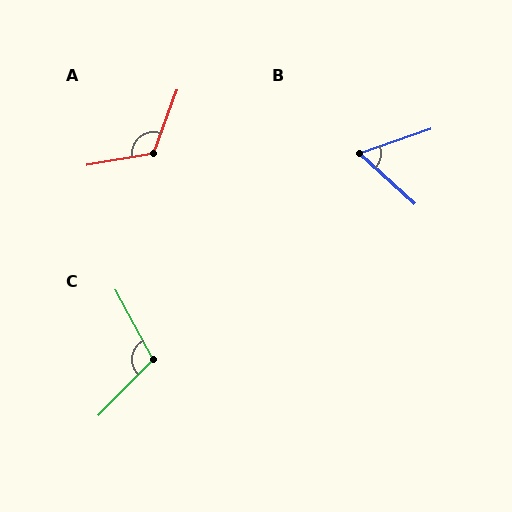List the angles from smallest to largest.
B (61°), C (107°), A (120°).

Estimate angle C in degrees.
Approximately 107 degrees.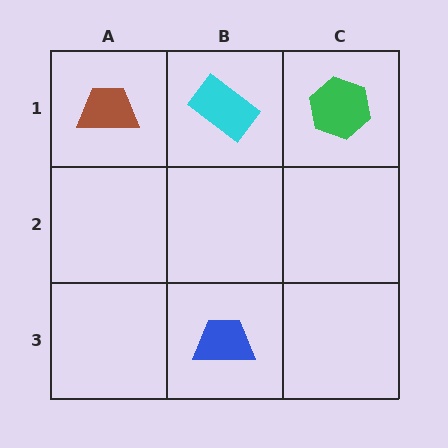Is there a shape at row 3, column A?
No, that cell is empty.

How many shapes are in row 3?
1 shape.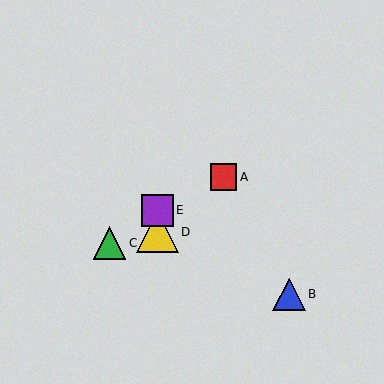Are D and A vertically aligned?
No, D is at x≈157 and A is at x≈223.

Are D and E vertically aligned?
Yes, both are at x≈157.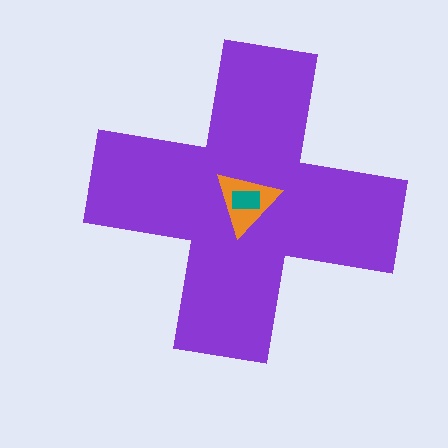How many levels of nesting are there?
3.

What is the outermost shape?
The purple cross.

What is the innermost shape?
The teal rectangle.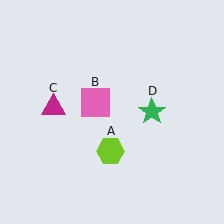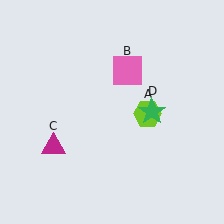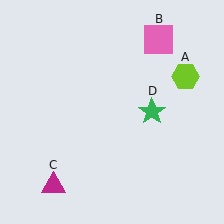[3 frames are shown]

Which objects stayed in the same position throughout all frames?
Green star (object D) remained stationary.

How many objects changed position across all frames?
3 objects changed position: lime hexagon (object A), pink square (object B), magenta triangle (object C).